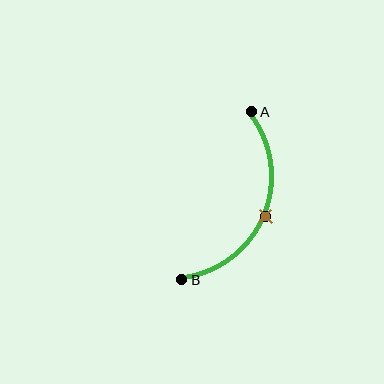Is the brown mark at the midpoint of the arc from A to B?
Yes. The brown mark lies on the arc at equal arc-length from both A and B — it is the arc midpoint.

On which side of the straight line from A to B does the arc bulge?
The arc bulges to the right of the straight line connecting A and B.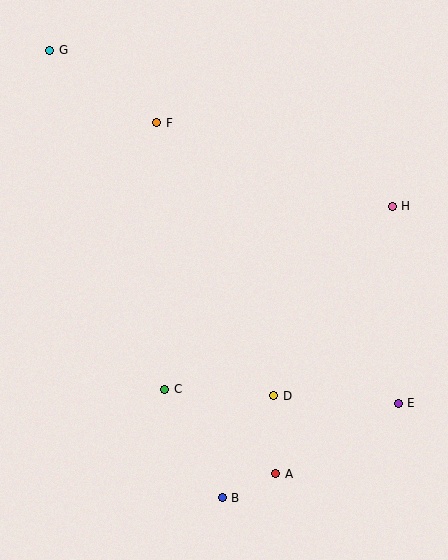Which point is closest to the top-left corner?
Point G is closest to the top-left corner.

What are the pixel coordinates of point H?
Point H is at (392, 206).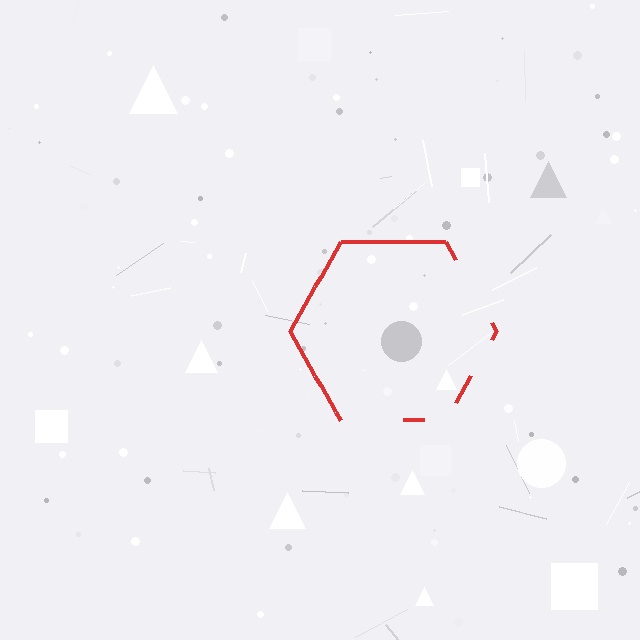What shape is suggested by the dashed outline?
The dashed outline suggests a hexagon.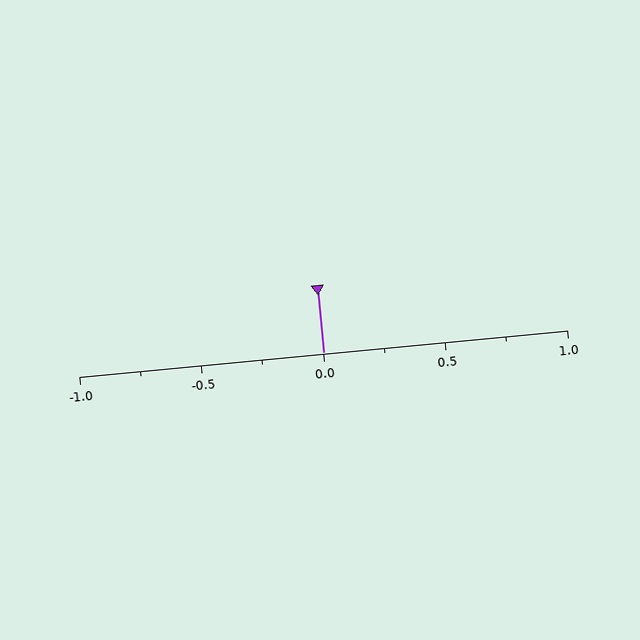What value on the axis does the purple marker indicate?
The marker indicates approximately 0.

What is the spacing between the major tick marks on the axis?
The major ticks are spaced 0.5 apart.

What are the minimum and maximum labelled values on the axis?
The axis runs from -1.0 to 1.0.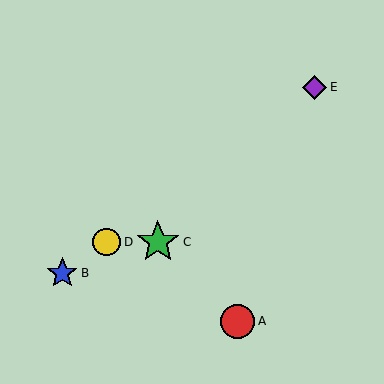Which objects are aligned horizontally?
Objects C, D are aligned horizontally.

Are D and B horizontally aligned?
No, D is at y≈242 and B is at y≈273.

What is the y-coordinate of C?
Object C is at y≈242.